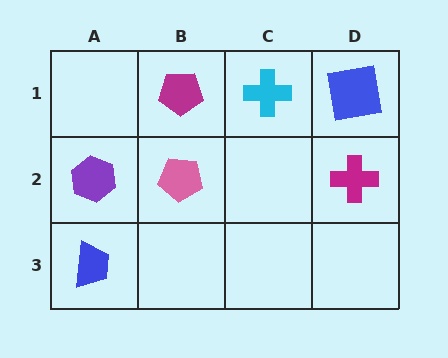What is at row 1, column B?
A magenta pentagon.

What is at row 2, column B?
A pink pentagon.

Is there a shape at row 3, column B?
No, that cell is empty.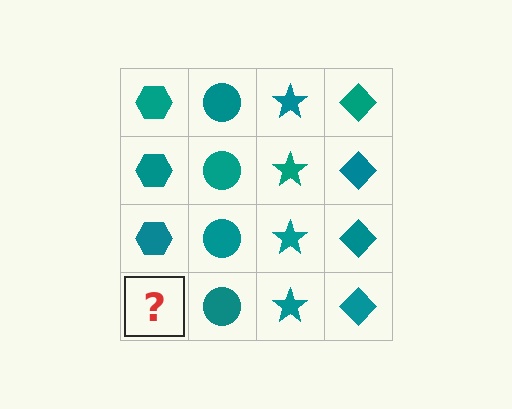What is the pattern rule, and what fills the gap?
The rule is that each column has a consistent shape. The gap should be filled with a teal hexagon.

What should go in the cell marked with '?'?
The missing cell should contain a teal hexagon.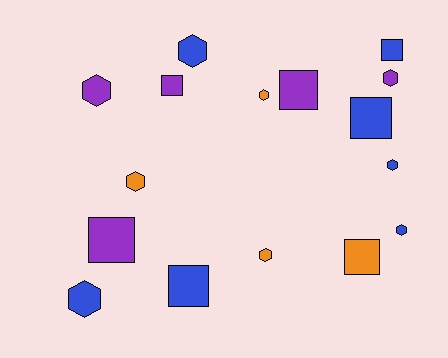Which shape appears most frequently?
Hexagon, with 9 objects.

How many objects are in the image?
There are 16 objects.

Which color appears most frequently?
Blue, with 7 objects.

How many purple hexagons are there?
There are 2 purple hexagons.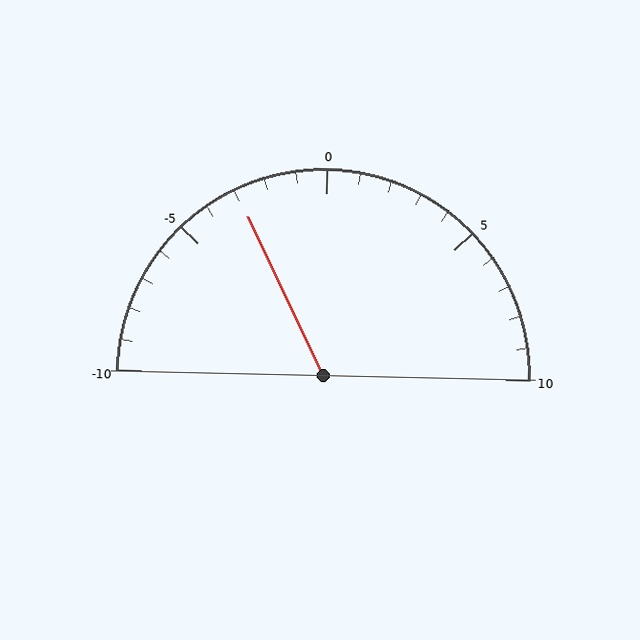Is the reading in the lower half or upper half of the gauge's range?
The reading is in the lower half of the range (-10 to 10).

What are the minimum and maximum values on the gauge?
The gauge ranges from -10 to 10.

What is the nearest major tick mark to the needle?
The nearest major tick mark is -5.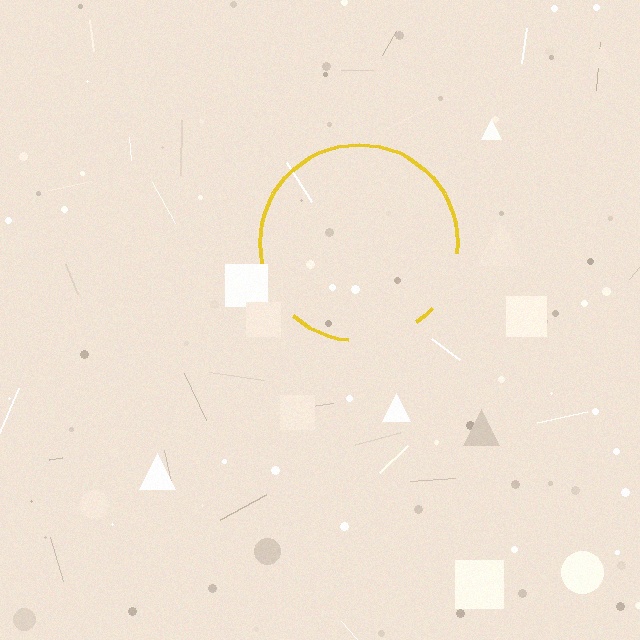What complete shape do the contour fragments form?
The contour fragments form a circle.